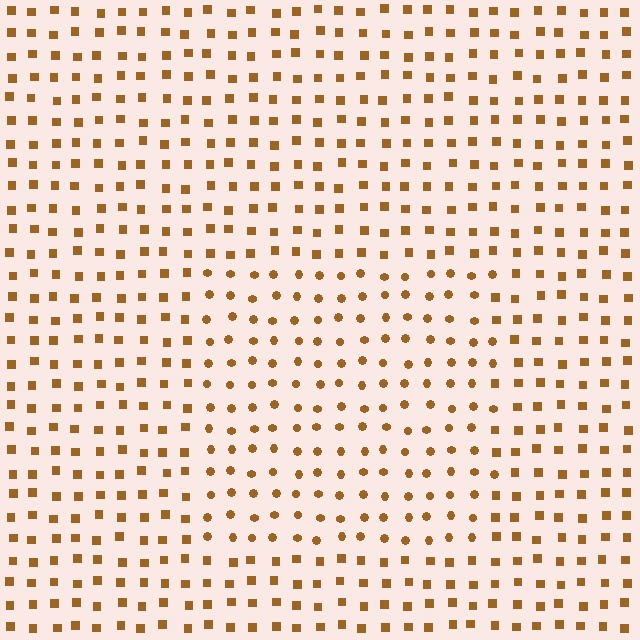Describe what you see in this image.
The image is filled with small brown elements arranged in a uniform grid. A rectangle-shaped region contains circles, while the surrounding area contains squares. The boundary is defined purely by the change in element shape.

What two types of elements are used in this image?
The image uses circles inside the rectangle region and squares outside it.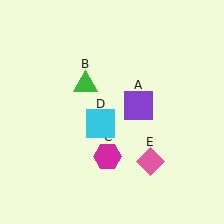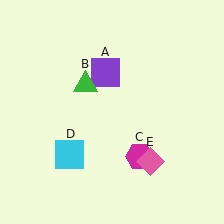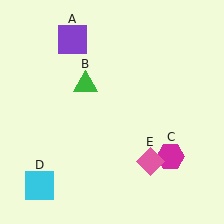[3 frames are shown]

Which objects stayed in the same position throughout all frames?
Green triangle (object B) and pink diamond (object E) remained stationary.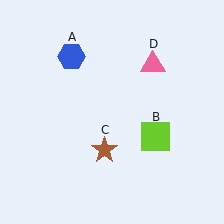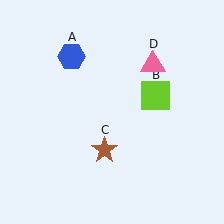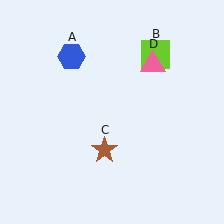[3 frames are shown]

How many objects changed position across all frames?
1 object changed position: lime square (object B).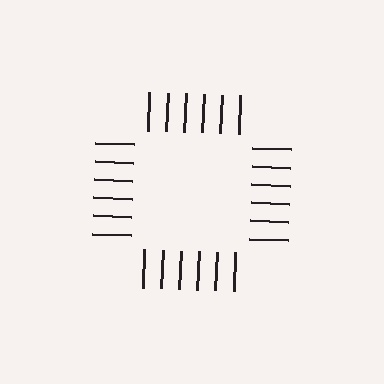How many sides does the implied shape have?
4 sides — the line-ends trace a square.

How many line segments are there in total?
24 — 6 along each of the 4 edges.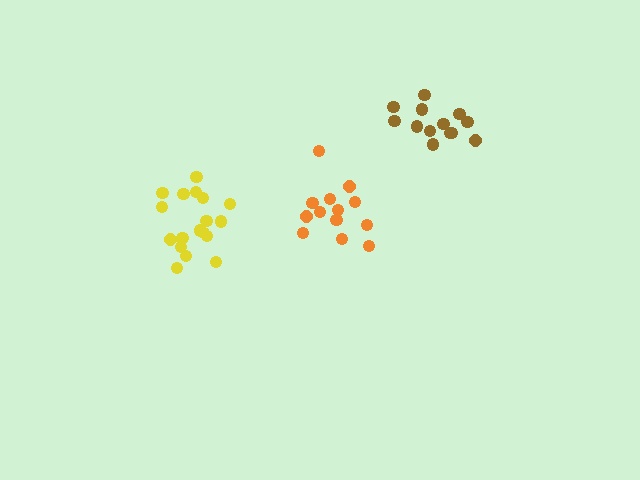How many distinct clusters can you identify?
There are 3 distinct clusters.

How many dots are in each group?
Group 1: 18 dots, Group 2: 13 dots, Group 3: 13 dots (44 total).